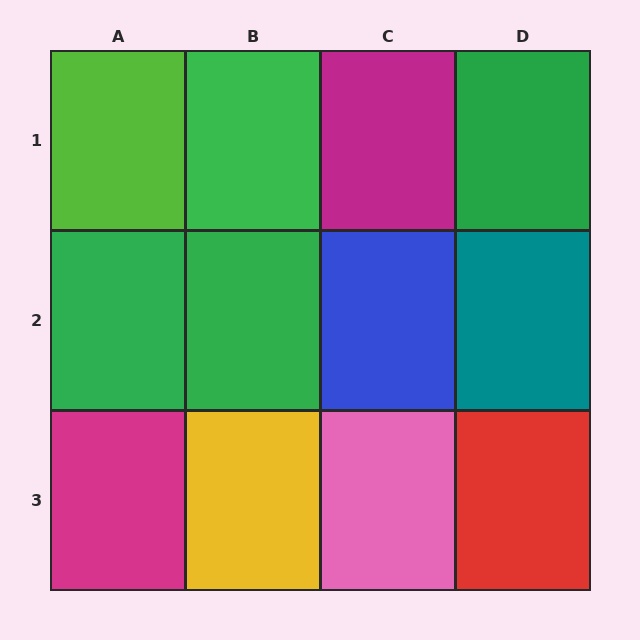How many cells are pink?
1 cell is pink.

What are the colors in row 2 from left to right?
Green, green, blue, teal.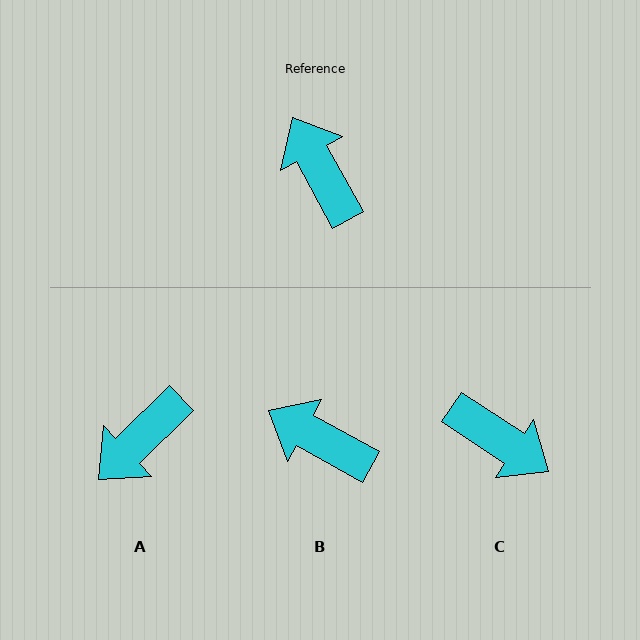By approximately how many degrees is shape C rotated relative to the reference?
Approximately 152 degrees clockwise.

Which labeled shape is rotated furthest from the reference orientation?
C, about 152 degrees away.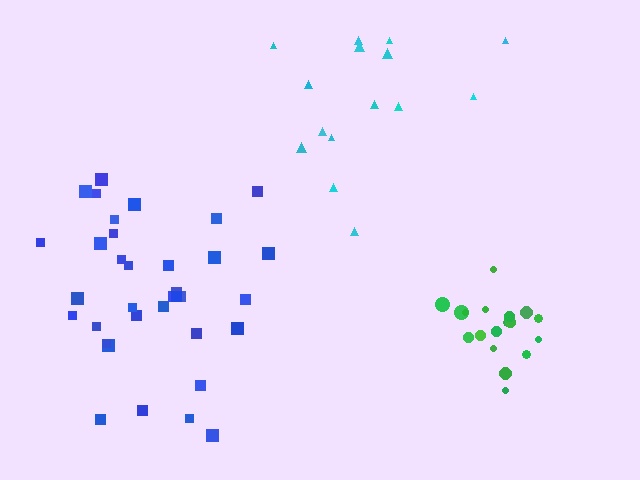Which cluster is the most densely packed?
Green.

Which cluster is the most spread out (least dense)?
Cyan.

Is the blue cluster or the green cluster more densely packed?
Green.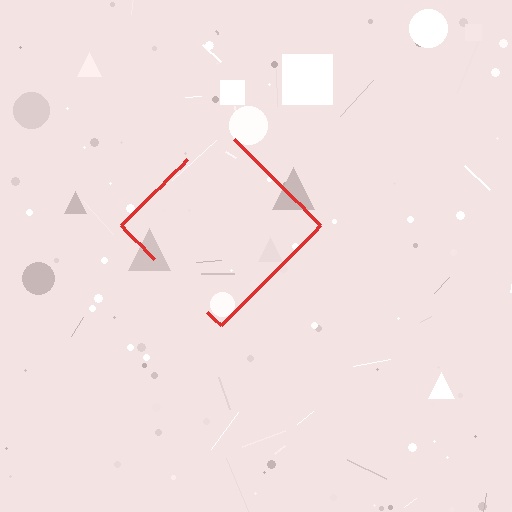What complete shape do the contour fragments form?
The contour fragments form a diamond.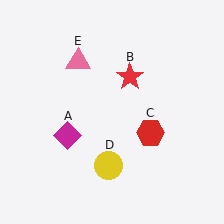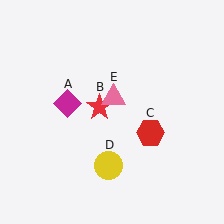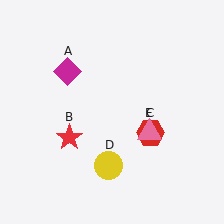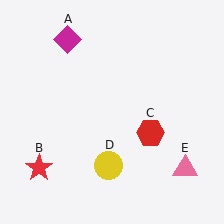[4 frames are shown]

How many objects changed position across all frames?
3 objects changed position: magenta diamond (object A), red star (object B), pink triangle (object E).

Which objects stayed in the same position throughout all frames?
Red hexagon (object C) and yellow circle (object D) remained stationary.